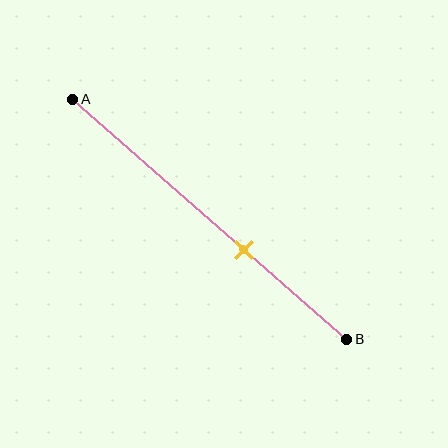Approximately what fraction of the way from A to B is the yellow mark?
The yellow mark is approximately 65% of the way from A to B.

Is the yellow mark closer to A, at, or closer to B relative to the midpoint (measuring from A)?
The yellow mark is closer to point B than the midpoint of segment AB.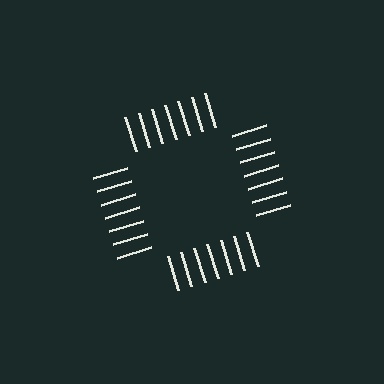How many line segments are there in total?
28 — 7 along each of the 4 edges.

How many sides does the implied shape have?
4 sides — the line-ends trace a square.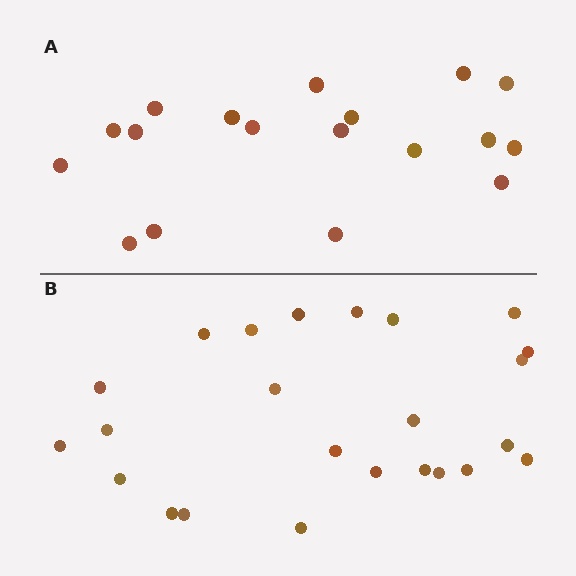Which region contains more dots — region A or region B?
Region B (the bottom region) has more dots.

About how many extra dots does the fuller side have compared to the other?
Region B has about 6 more dots than region A.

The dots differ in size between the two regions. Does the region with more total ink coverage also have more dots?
No. Region A has more total ink coverage because its dots are larger, but region B actually contains more individual dots. Total area can be misleading — the number of items is what matters here.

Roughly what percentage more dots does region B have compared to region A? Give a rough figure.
About 35% more.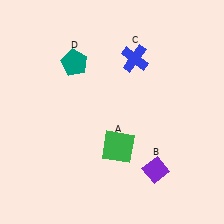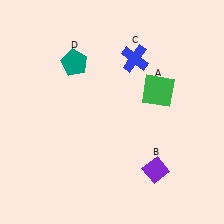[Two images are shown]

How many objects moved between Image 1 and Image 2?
1 object moved between the two images.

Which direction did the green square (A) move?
The green square (A) moved up.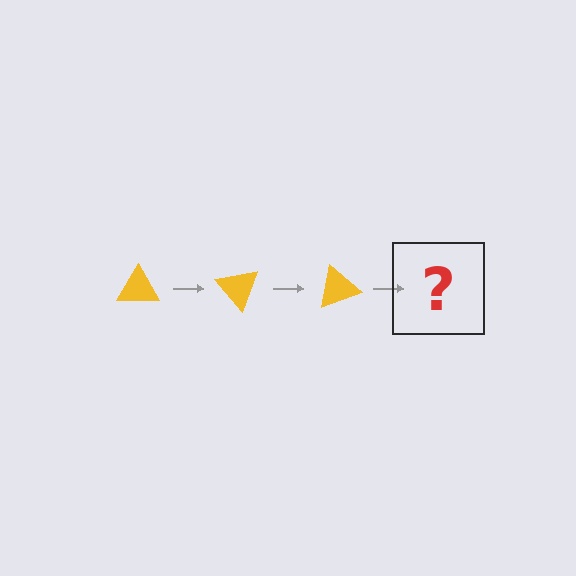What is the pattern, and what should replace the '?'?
The pattern is that the triangle rotates 50 degrees each step. The '?' should be a yellow triangle rotated 150 degrees.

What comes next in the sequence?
The next element should be a yellow triangle rotated 150 degrees.